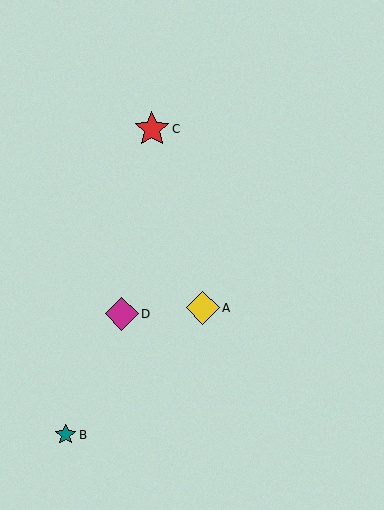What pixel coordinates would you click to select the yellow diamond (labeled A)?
Click at (203, 308) to select the yellow diamond A.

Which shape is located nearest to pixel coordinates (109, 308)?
The magenta diamond (labeled D) at (122, 314) is nearest to that location.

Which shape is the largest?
The red star (labeled C) is the largest.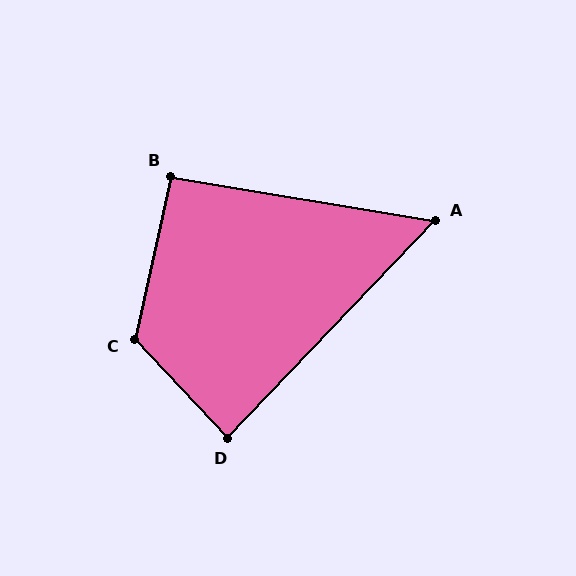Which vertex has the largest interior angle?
C, at approximately 124 degrees.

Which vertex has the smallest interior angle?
A, at approximately 56 degrees.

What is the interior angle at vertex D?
Approximately 87 degrees (approximately right).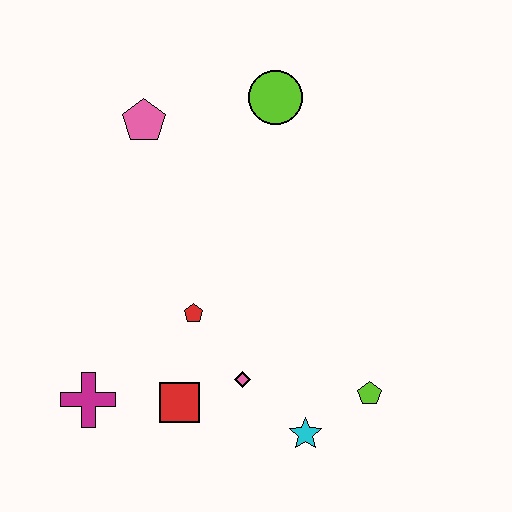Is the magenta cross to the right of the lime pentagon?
No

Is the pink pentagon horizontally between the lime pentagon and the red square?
No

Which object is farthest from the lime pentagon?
The pink pentagon is farthest from the lime pentagon.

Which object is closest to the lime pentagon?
The cyan star is closest to the lime pentagon.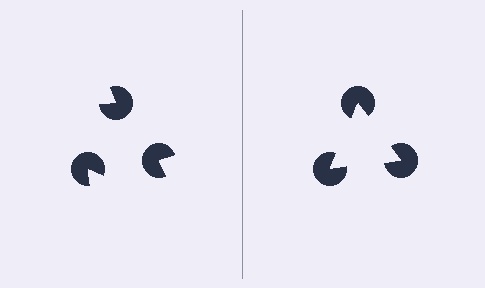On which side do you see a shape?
An illusory triangle appears on the right side. On the left side the wedge cuts are rotated, so no coherent shape forms.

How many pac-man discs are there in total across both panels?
6 — 3 on each side.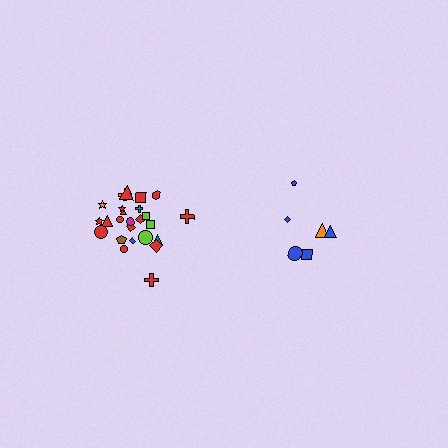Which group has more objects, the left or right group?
The left group.